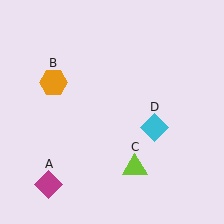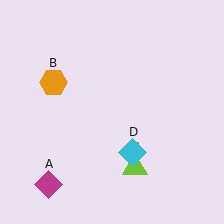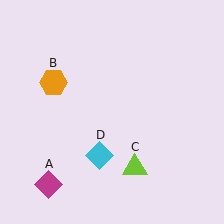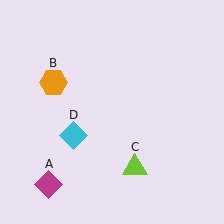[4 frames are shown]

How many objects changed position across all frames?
1 object changed position: cyan diamond (object D).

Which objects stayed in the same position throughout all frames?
Magenta diamond (object A) and orange hexagon (object B) and lime triangle (object C) remained stationary.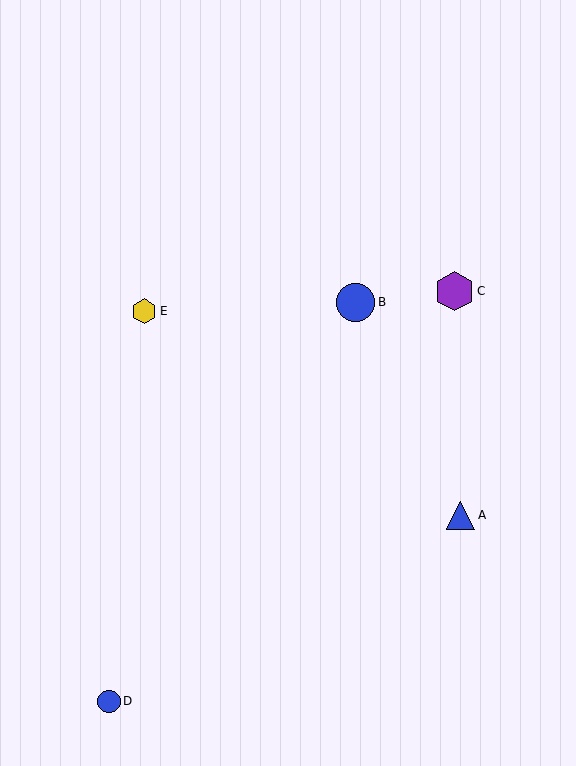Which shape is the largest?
The purple hexagon (labeled C) is the largest.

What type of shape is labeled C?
Shape C is a purple hexagon.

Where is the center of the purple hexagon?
The center of the purple hexagon is at (454, 291).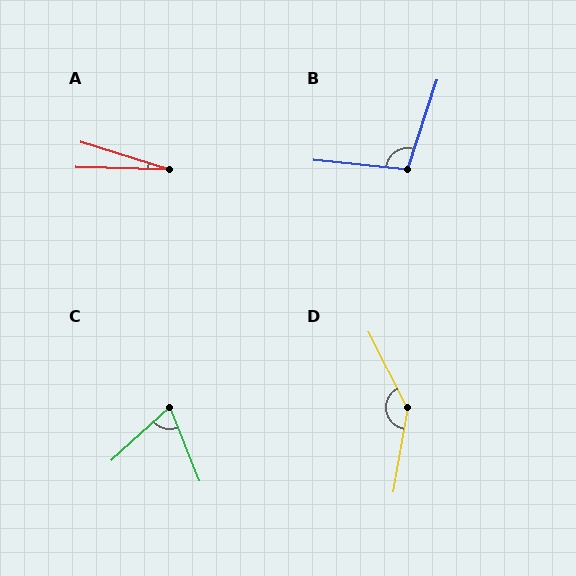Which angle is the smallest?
A, at approximately 16 degrees.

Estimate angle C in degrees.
Approximately 69 degrees.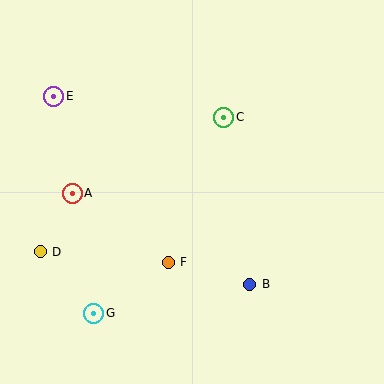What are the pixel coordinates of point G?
Point G is at (94, 313).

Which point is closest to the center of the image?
Point F at (168, 262) is closest to the center.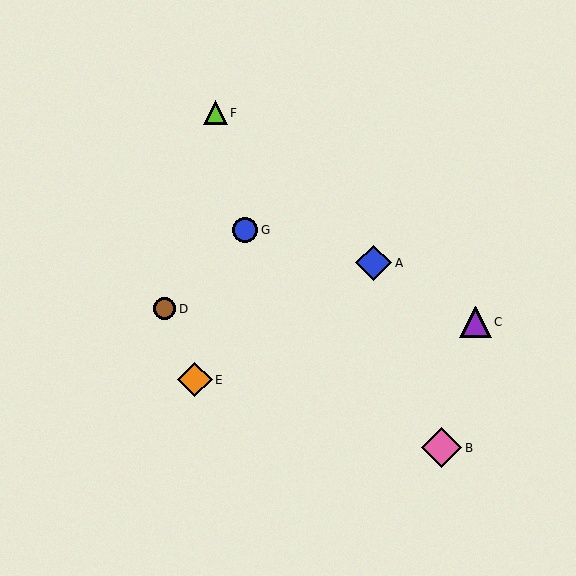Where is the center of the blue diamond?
The center of the blue diamond is at (374, 263).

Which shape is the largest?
The pink diamond (labeled B) is the largest.